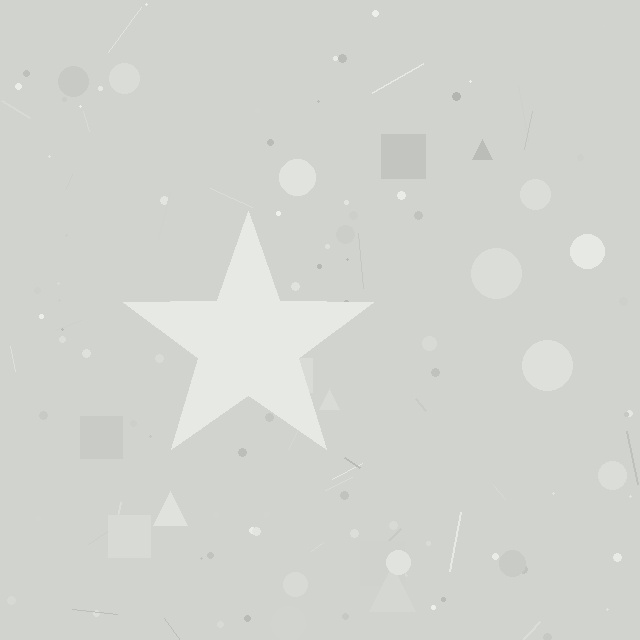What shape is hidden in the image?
A star is hidden in the image.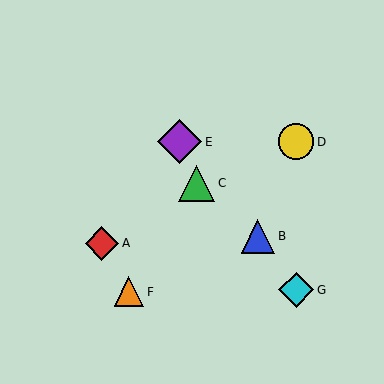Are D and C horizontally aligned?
No, D is at y≈142 and C is at y≈183.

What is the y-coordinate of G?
Object G is at y≈290.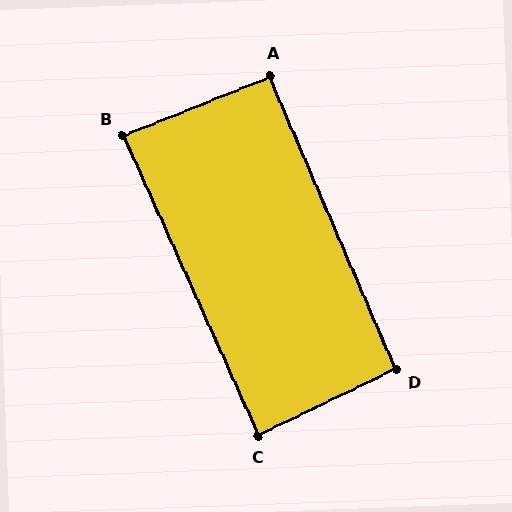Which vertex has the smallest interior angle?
B, at approximately 87 degrees.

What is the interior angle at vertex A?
Approximately 92 degrees (approximately right).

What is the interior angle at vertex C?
Approximately 88 degrees (approximately right).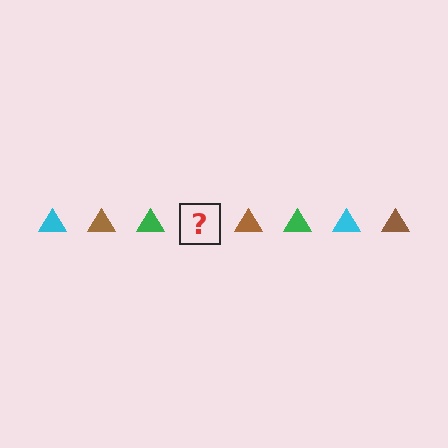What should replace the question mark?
The question mark should be replaced with a cyan triangle.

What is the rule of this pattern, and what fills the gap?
The rule is that the pattern cycles through cyan, brown, green triangles. The gap should be filled with a cyan triangle.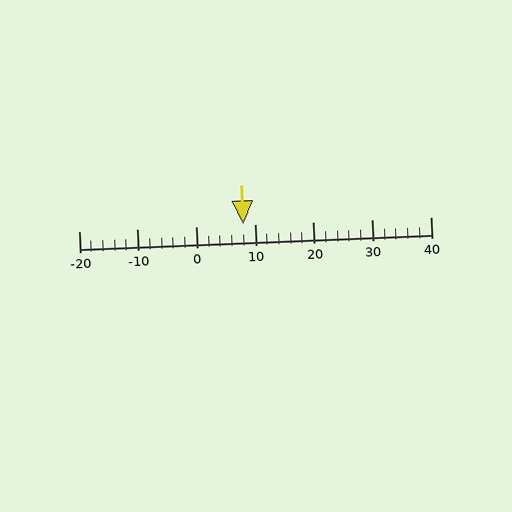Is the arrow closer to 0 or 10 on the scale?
The arrow is closer to 10.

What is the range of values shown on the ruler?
The ruler shows values from -20 to 40.